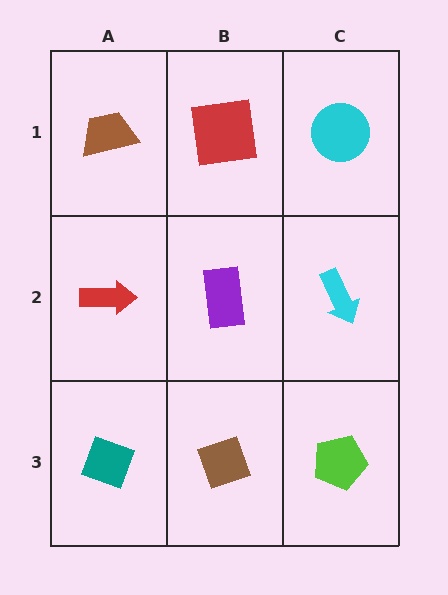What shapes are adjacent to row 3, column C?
A cyan arrow (row 2, column C), a brown diamond (row 3, column B).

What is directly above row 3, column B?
A purple rectangle.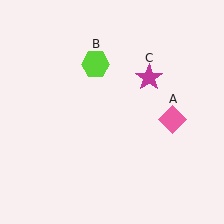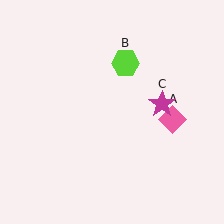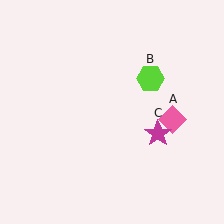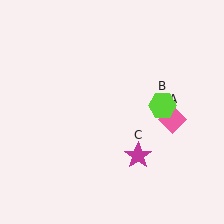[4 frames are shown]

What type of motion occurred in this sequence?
The lime hexagon (object B), magenta star (object C) rotated clockwise around the center of the scene.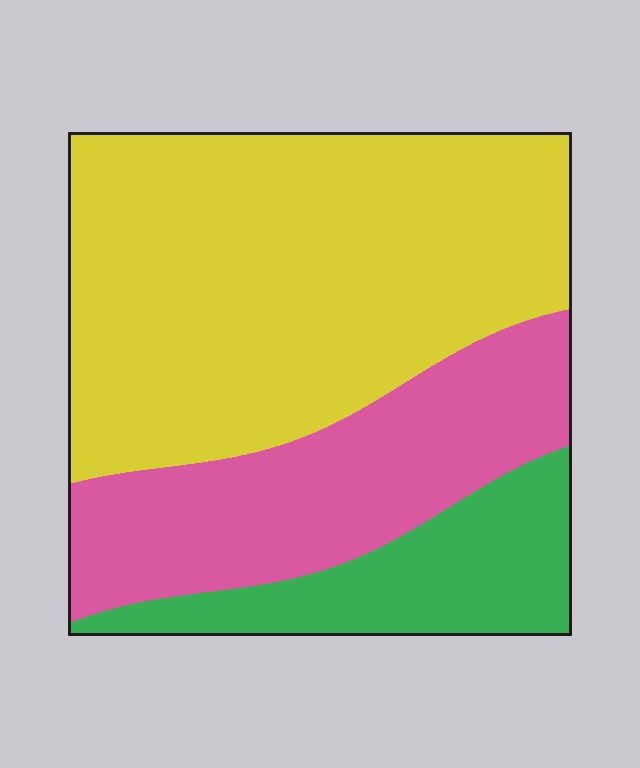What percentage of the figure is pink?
Pink covers 28% of the figure.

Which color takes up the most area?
Yellow, at roughly 55%.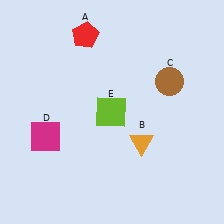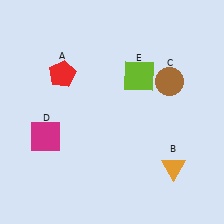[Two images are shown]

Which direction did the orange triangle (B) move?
The orange triangle (B) moved right.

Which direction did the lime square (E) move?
The lime square (E) moved up.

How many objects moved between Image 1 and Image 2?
3 objects moved between the two images.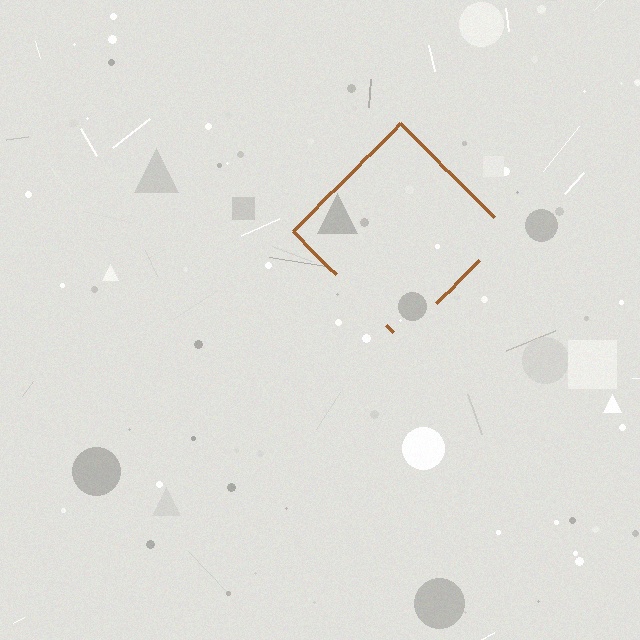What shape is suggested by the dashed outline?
The dashed outline suggests a diamond.